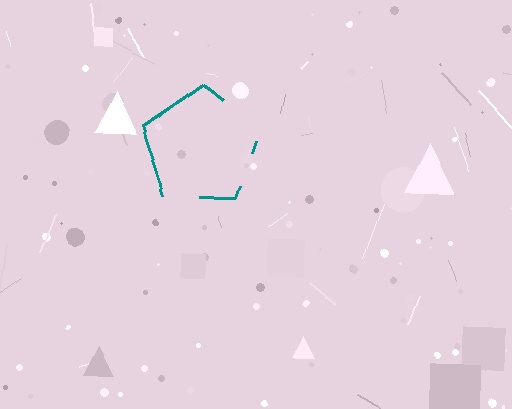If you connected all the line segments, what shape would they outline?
They would outline a pentagon.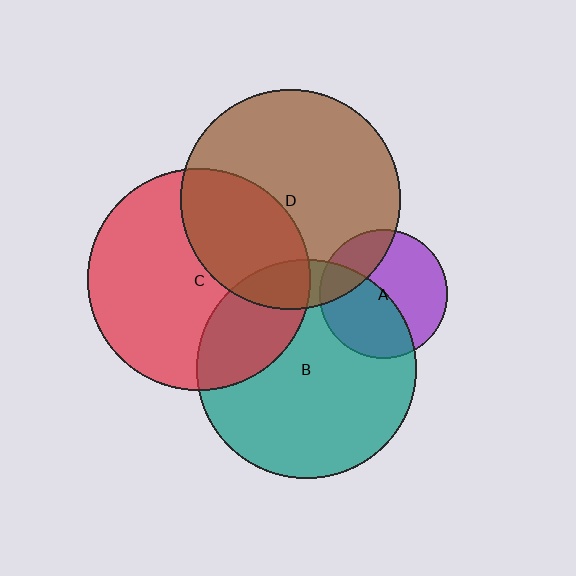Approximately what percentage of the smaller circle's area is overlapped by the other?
Approximately 10%.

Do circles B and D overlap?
Yes.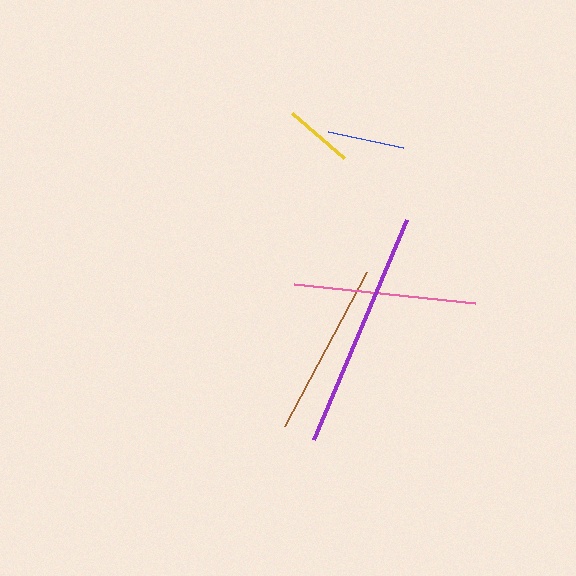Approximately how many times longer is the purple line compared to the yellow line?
The purple line is approximately 3.5 times the length of the yellow line.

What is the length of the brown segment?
The brown segment is approximately 174 pixels long.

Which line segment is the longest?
The purple line is the longest at approximately 239 pixels.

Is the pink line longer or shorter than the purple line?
The purple line is longer than the pink line.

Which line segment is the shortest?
The yellow line is the shortest at approximately 69 pixels.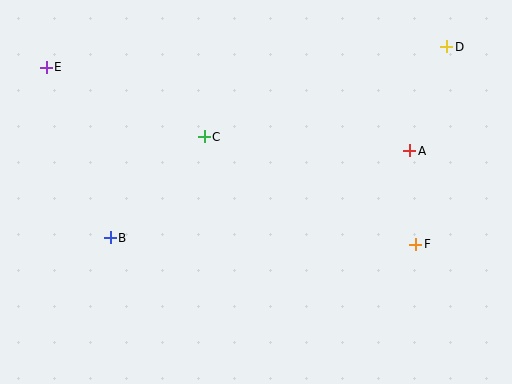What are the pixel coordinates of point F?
Point F is at (415, 244).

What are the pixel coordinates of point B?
Point B is at (110, 238).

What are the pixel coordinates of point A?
Point A is at (410, 151).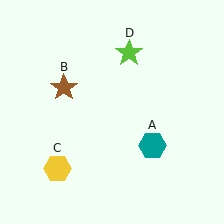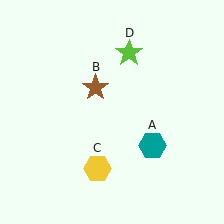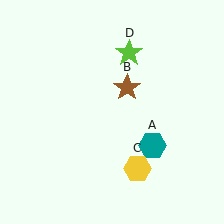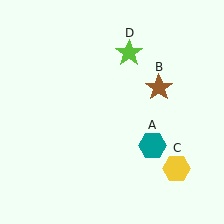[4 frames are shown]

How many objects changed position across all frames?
2 objects changed position: brown star (object B), yellow hexagon (object C).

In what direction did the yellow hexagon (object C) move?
The yellow hexagon (object C) moved right.